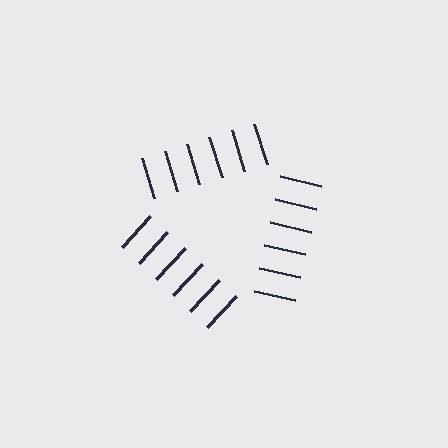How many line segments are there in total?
18 — 6 along each of the 3 edges.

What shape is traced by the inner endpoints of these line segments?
An illusory triangle — the line segments terminate on its edges but no continuous stroke is drawn.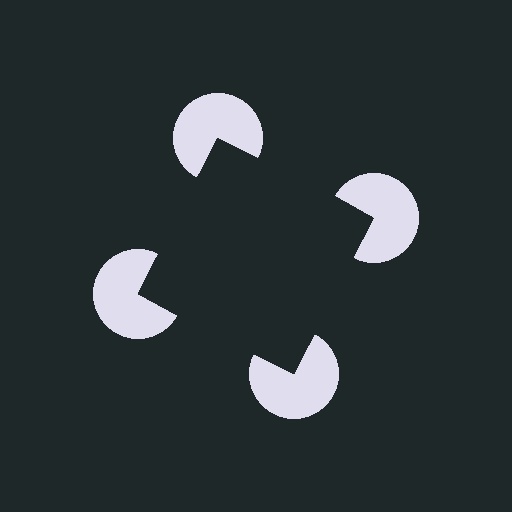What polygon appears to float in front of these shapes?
An illusory square — its edges are inferred from the aligned wedge cuts in the pac-man discs, not physically drawn.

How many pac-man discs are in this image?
There are 4 — one at each vertex of the illusory square.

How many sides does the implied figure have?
4 sides.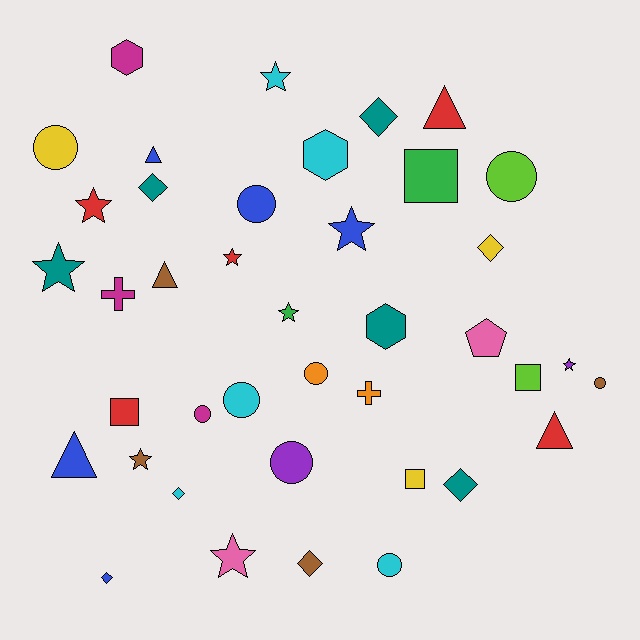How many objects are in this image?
There are 40 objects.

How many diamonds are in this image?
There are 7 diamonds.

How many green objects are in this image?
There are 2 green objects.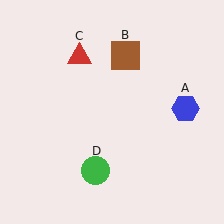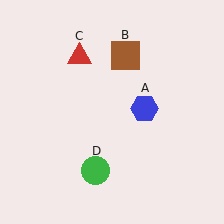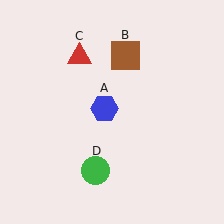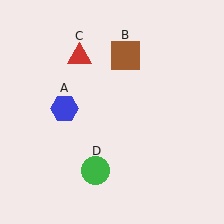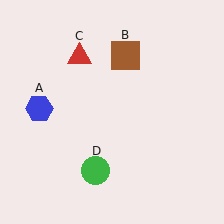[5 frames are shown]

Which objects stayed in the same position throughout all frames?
Brown square (object B) and red triangle (object C) and green circle (object D) remained stationary.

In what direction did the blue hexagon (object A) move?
The blue hexagon (object A) moved left.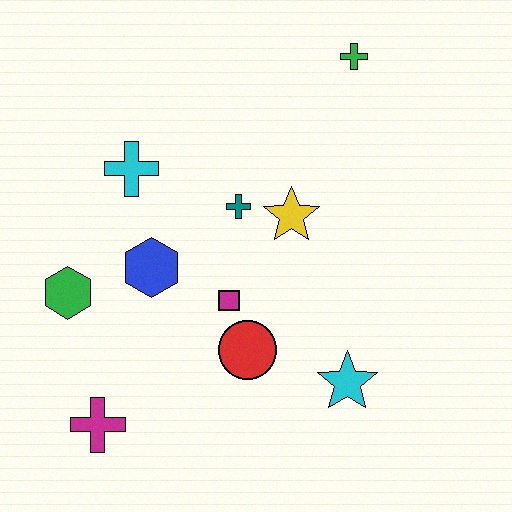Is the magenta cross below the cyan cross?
Yes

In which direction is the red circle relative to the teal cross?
The red circle is below the teal cross.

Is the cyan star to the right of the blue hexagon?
Yes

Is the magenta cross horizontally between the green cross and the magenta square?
No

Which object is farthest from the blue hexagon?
The green cross is farthest from the blue hexagon.